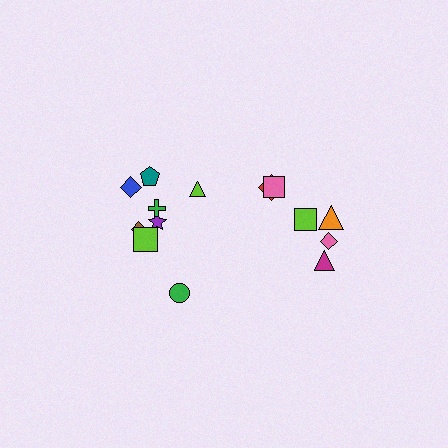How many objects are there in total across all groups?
There are 14 objects.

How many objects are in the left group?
There are 8 objects.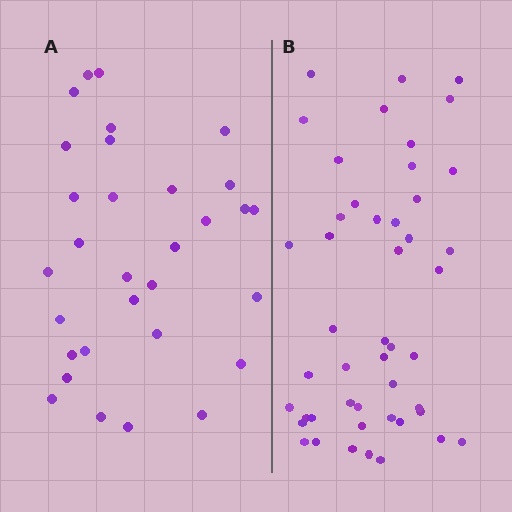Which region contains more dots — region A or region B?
Region B (the right region) has more dots.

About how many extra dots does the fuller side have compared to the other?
Region B has approximately 15 more dots than region A.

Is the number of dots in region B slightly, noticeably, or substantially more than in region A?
Region B has substantially more. The ratio is roughly 1.5 to 1.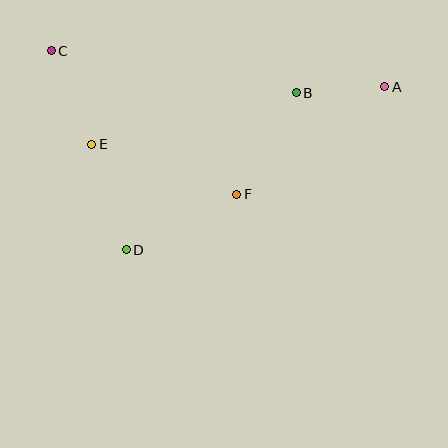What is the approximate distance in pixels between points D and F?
The distance between D and F is approximately 124 pixels.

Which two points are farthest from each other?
Points A and C are farthest from each other.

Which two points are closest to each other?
Points A and B are closest to each other.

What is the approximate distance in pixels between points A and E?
The distance between A and E is approximately 299 pixels.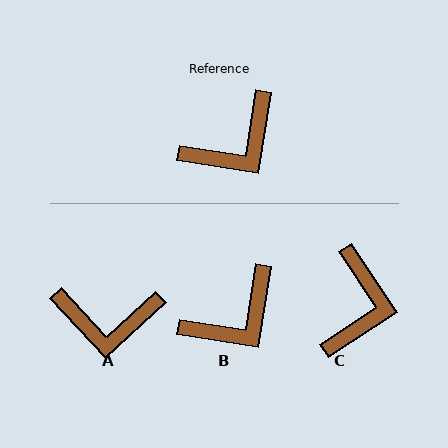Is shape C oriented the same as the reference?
No, it is off by about 42 degrees.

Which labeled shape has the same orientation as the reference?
B.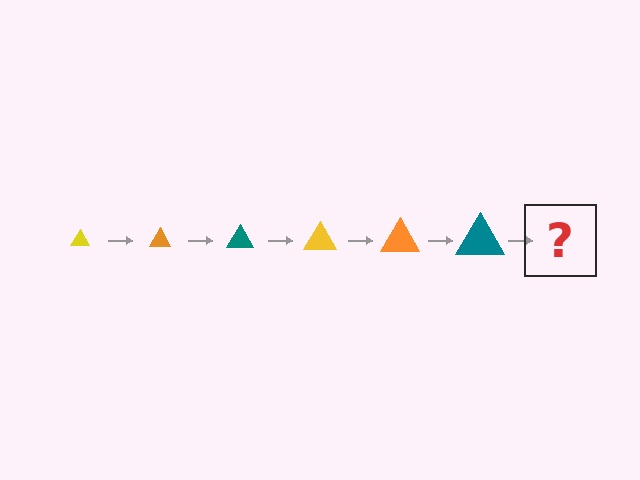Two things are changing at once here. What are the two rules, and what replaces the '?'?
The two rules are that the triangle grows larger each step and the color cycles through yellow, orange, and teal. The '?' should be a yellow triangle, larger than the previous one.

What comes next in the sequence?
The next element should be a yellow triangle, larger than the previous one.